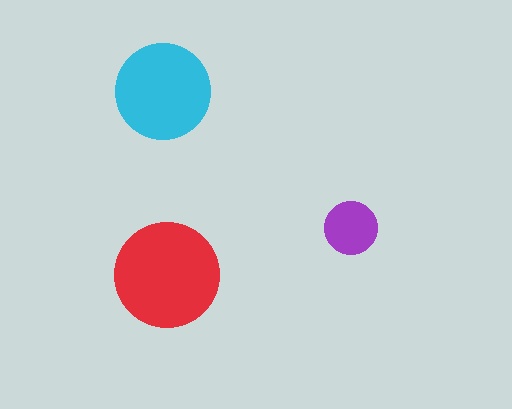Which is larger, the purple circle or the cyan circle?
The cyan one.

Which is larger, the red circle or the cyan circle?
The red one.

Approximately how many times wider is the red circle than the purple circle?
About 2 times wider.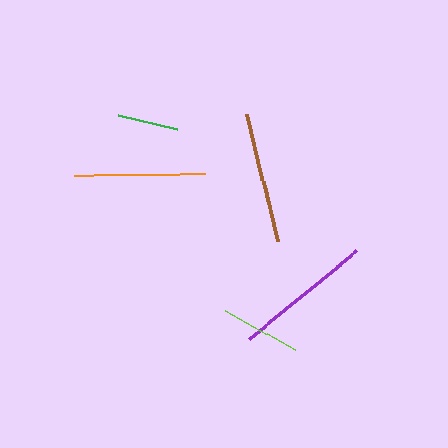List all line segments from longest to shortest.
From longest to shortest: purple, brown, orange, lime, green.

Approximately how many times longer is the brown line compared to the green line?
The brown line is approximately 2.2 times the length of the green line.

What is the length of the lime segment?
The lime segment is approximately 80 pixels long.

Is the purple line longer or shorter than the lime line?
The purple line is longer than the lime line.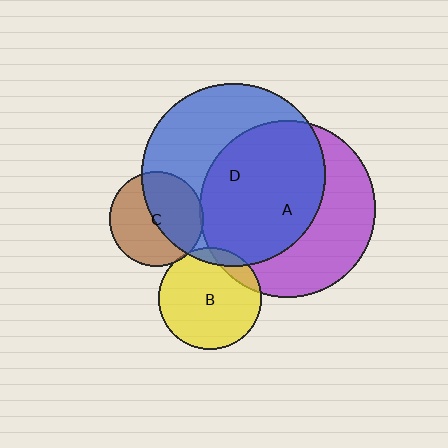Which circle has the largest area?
Circle D (blue).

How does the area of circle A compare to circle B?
Approximately 3.0 times.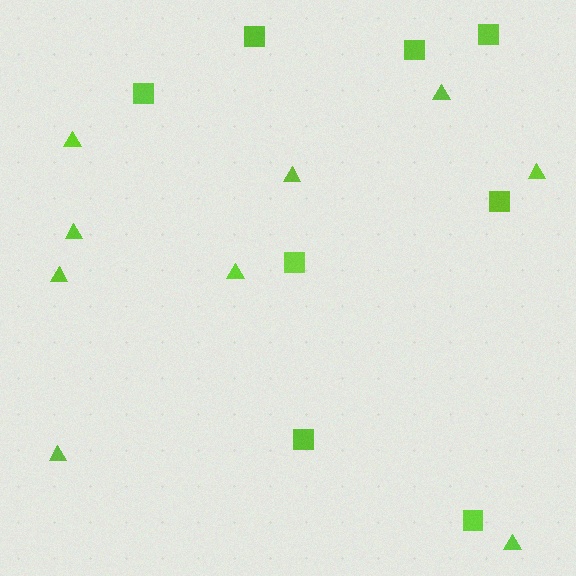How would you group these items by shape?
There are 2 groups: one group of squares (8) and one group of triangles (9).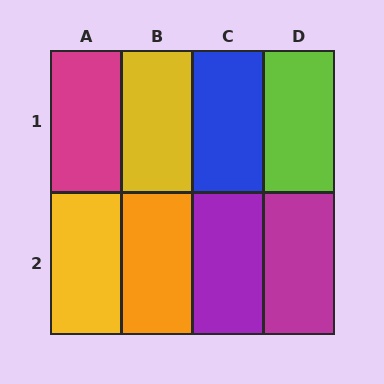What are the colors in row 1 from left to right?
Magenta, yellow, blue, lime.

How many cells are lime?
1 cell is lime.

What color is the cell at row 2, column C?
Purple.